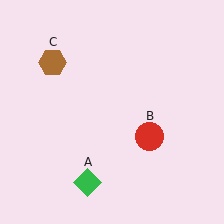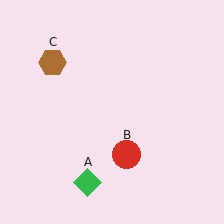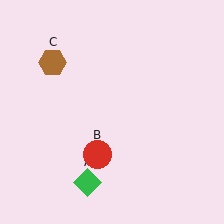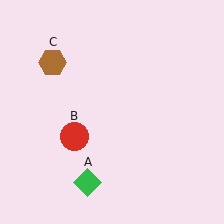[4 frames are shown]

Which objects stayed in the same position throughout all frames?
Green diamond (object A) and brown hexagon (object C) remained stationary.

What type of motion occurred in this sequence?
The red circle (object B) rotated clockwise around the center of the scene.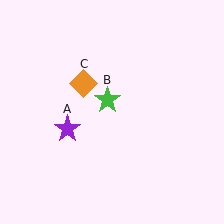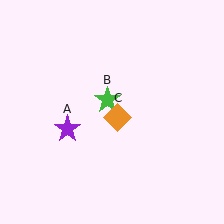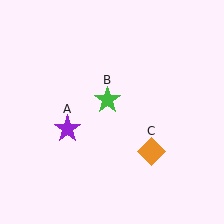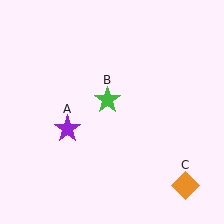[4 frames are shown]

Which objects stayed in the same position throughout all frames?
Purple star (object A) and green star (object B) remained stationary.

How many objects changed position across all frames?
1 object changed position: orange diamond (object C).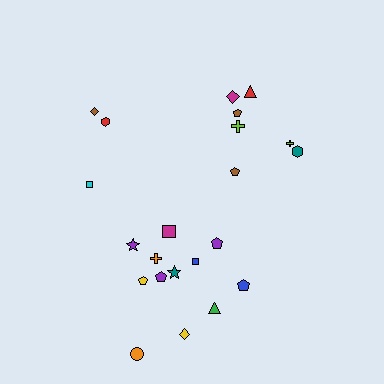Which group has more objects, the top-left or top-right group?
The top-right group.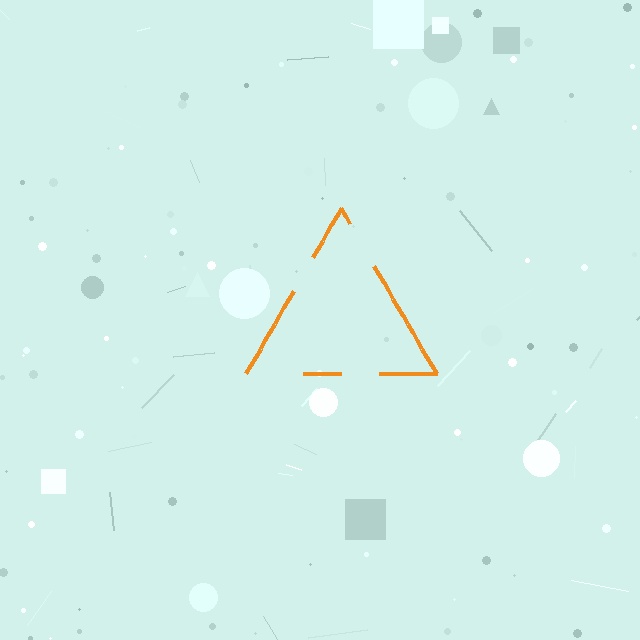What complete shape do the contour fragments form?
The contour fragments form a triangle.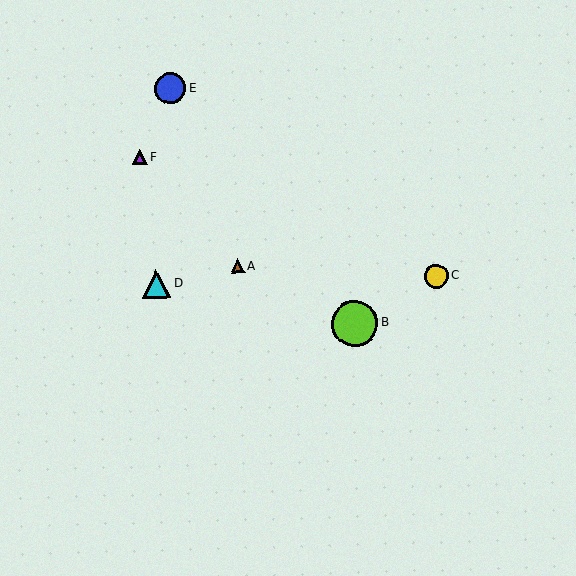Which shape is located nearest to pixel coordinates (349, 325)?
The lime circle (labeled B) at (355, 323) is nearest to that location.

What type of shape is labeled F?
Shape F is a purple triangle.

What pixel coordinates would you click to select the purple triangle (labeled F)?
Click at (140, 158) to select the purple triangle F.